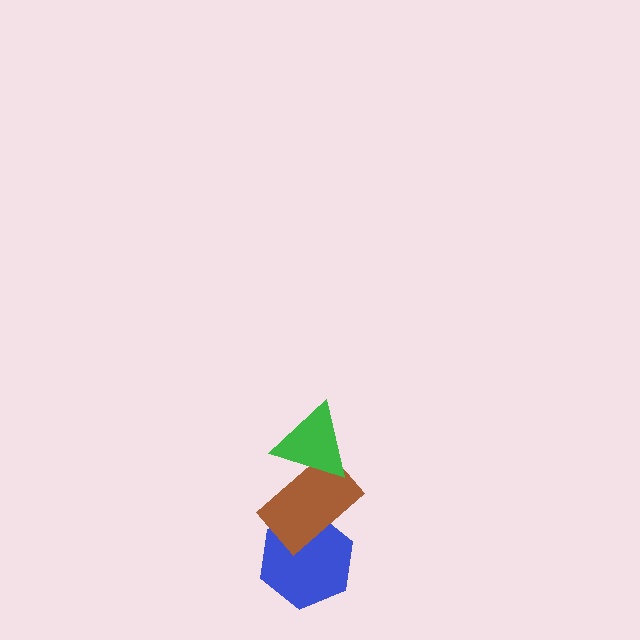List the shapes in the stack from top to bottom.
From top to bottom: the green triangle, the brown rectangle, the blue hexagon.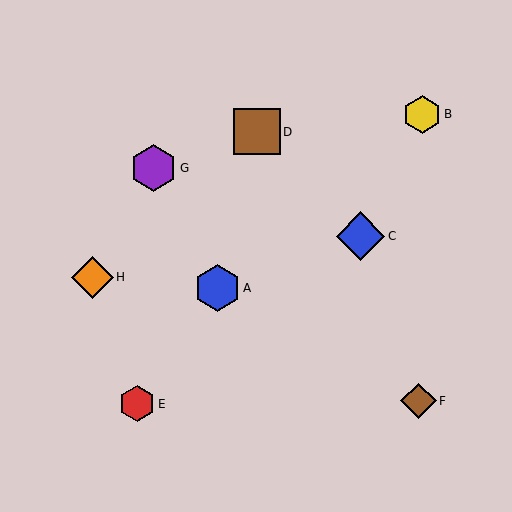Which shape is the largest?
The blue diamond (labeled C) is the largest.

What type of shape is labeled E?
Shape E is a red hexagon.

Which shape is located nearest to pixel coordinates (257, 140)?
The brown square (labeled D) at (257, 132) is nearest to that location.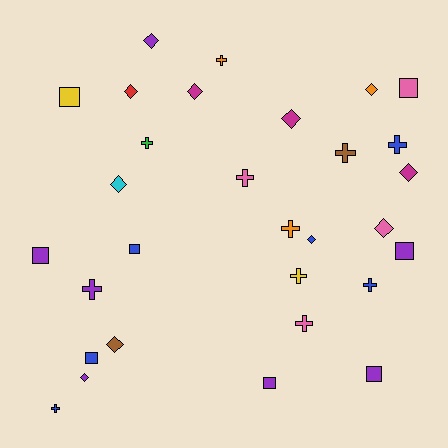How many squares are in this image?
There are 8 squares.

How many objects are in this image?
There are 30 objects.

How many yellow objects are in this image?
There are 2 yellow objects.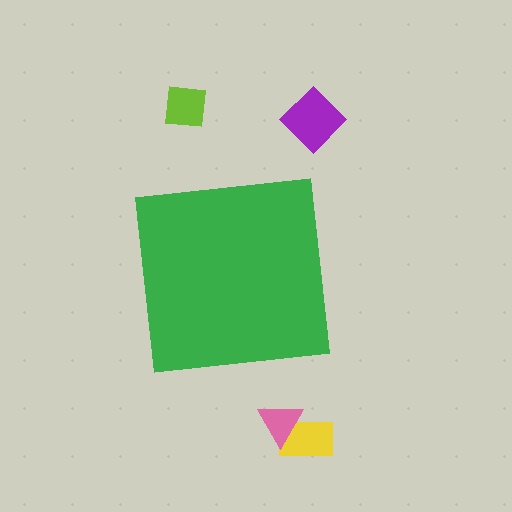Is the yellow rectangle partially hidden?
No, the yellow rectangle is fully visible.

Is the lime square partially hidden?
No, the lime square is fully visible.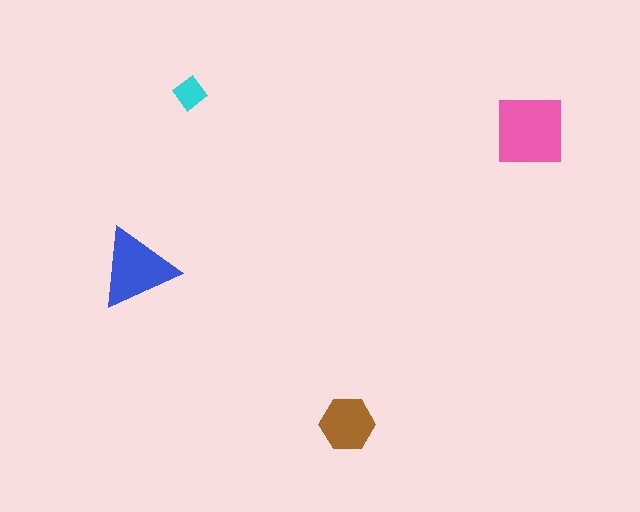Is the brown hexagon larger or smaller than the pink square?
Smaller.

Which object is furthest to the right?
The pink square is rightmost.